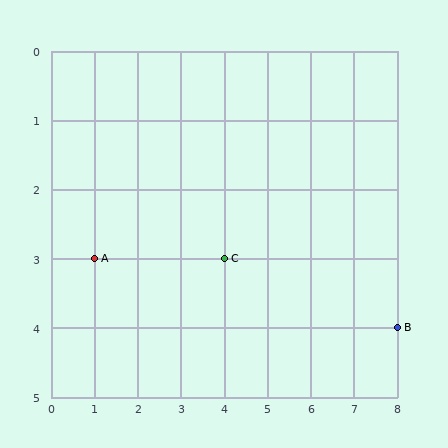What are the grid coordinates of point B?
Point B is at grid coordinates (8, 4).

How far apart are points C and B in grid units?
Points C and B are 4 columns and 1 row apart (about 4.1 grid units diagonally).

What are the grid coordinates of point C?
Point C is at grid coordinates (4, 3).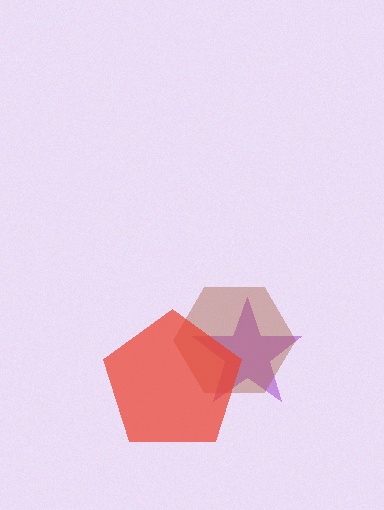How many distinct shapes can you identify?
There are 3 distinct shapes: a purple star, a brown hexagon, a red pentagon.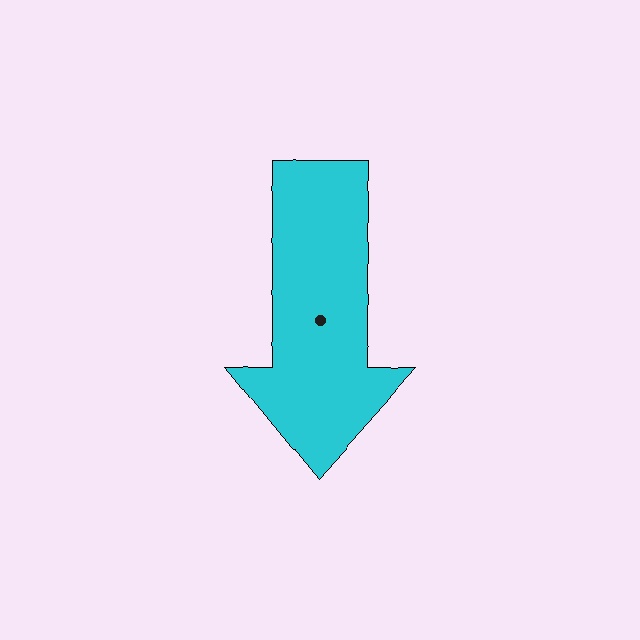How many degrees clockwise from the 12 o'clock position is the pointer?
Approximately 181 degrees.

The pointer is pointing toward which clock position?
Roughly 6 o'clock.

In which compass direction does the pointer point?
South.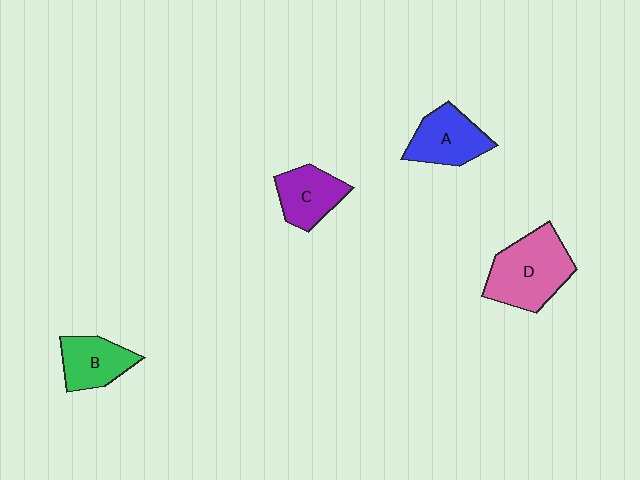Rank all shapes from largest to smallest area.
From largest to smallest: D (pink), A (blue), C (purple), B (green).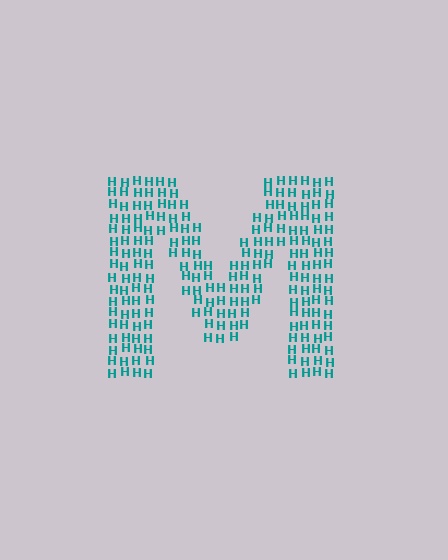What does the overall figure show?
The overall figure shows the letter M.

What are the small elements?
The small elements are letter H's.